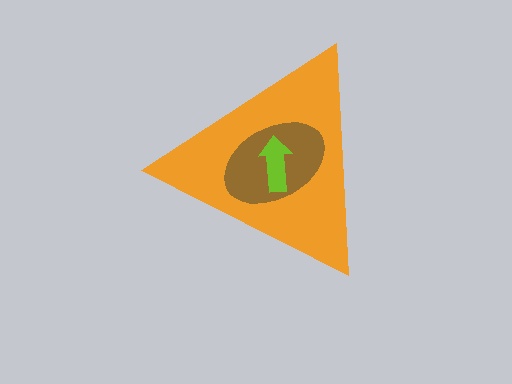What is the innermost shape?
The lime arrow.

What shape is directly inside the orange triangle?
The brown ellipse.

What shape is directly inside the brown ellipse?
The lime arrow.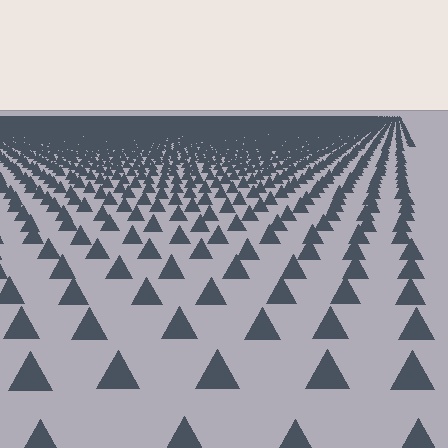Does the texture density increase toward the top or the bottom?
Density increases toward the top.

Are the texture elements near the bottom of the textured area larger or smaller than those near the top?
Larger. Near the bottom, elements are closer to the viewer and appear at a bigger on-screen size.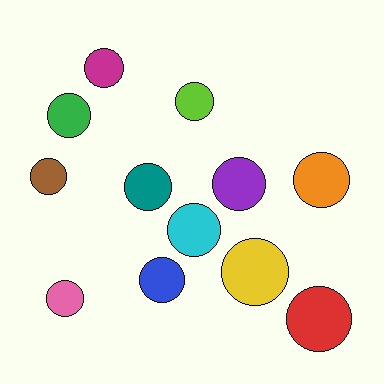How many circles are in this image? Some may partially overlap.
There are 12 circles.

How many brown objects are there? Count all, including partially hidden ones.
There is 1 brown object.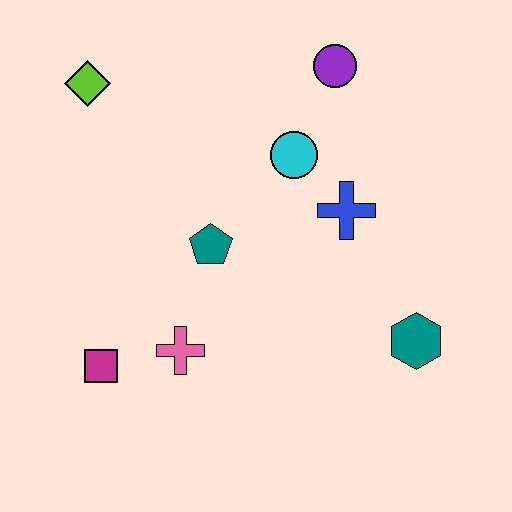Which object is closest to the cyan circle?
The blue cross is closest to the cyan circle.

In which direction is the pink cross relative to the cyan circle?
The pink cross is below the cyan circle.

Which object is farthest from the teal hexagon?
The lime diamond is farthest from the teal hexagon.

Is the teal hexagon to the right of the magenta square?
Yes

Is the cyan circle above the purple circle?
No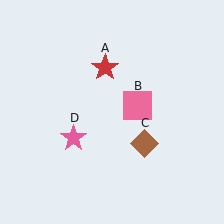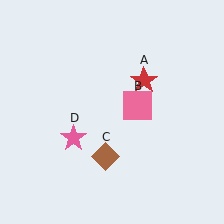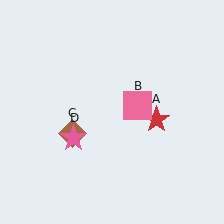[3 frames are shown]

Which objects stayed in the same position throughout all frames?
Pink square (object B) and pink star (object D) remained stationary.